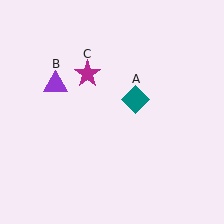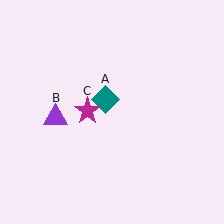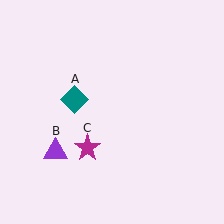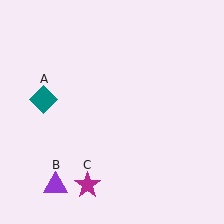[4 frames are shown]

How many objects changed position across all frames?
3 objects changed position: teal diamond (object A), purple triangle (object B), magenta star (object C).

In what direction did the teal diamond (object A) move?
The teal diamond (object A) moved left.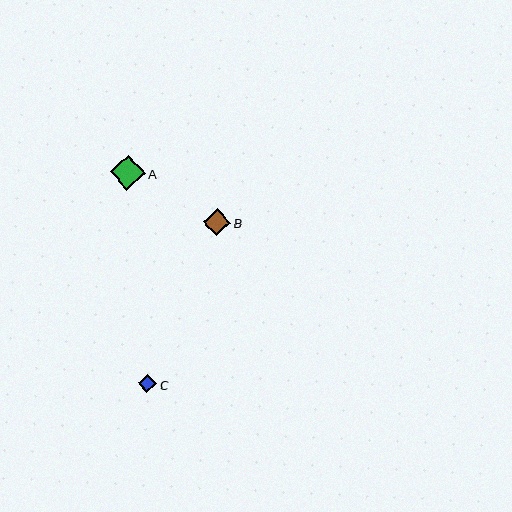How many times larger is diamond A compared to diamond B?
Diamond A is approximately 1.3 times the size of diamond B.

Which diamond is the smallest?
Diamond C is the smallest with a size of approximately 18 pixels.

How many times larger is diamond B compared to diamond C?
Diamond B is approximately 1.5 times the size of diamond C.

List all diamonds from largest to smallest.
From largest to smallest: A, B, C.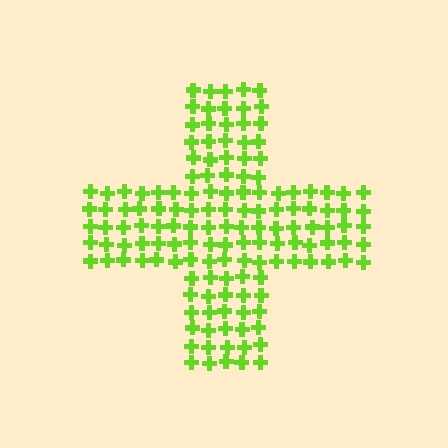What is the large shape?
The large shape is a cross.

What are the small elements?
The small elements are crosses.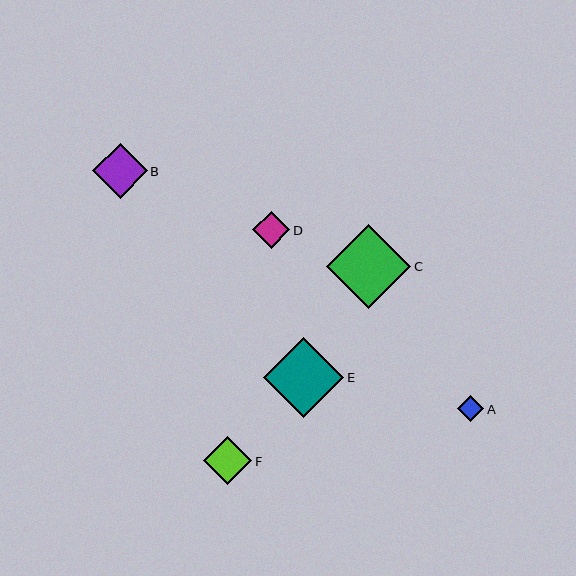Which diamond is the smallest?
Diamond A is the smallest with a size of approximately 27 pixels.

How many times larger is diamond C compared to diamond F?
Diamond C is approximately 1.7 times the size of diamond F.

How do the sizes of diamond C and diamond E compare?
Diamond C and diamond E are approximately the same size.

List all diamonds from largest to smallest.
From largest to smallest: C, E, B, F, D, A.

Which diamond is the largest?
Diamond C is the largest with a size of approximately 84 pixels.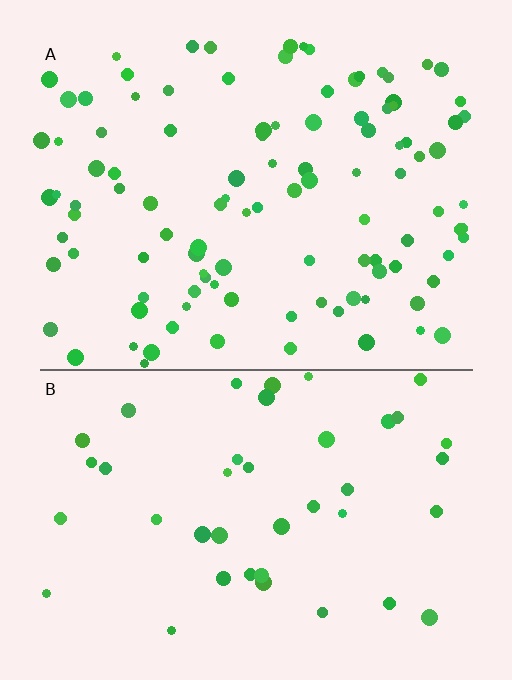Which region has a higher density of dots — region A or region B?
A (the top).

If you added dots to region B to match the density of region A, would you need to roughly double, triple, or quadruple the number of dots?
Approximately triple.